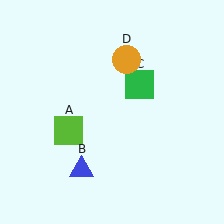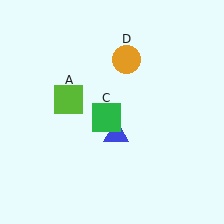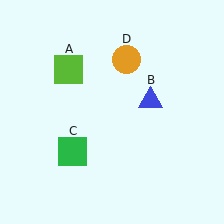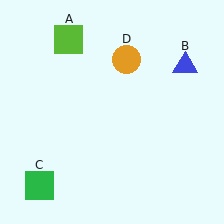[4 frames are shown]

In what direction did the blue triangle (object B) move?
The blue triangle (object B) moved up and to the right.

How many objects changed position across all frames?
3 objects changed position: lime square (object A), blue triangle (object B), green square (object C).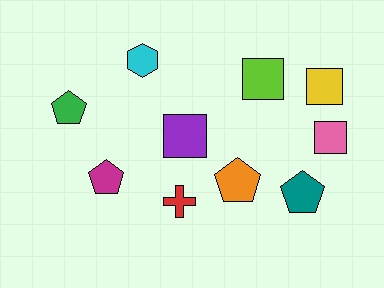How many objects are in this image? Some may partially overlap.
There are 10 objects.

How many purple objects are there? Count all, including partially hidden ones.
There is 1 purple object.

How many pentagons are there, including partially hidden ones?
There are 4 pentagons.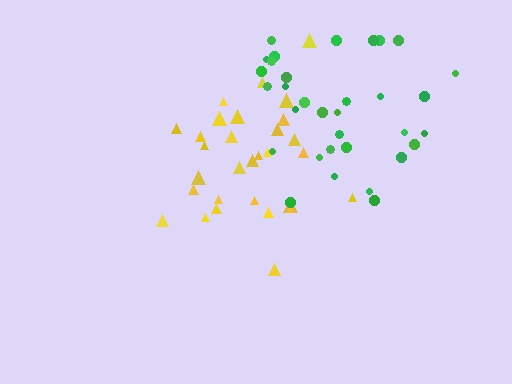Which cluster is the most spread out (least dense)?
Yellow.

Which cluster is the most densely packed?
Green.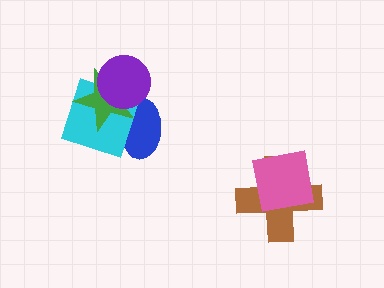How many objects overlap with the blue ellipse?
3 objects overlap with the blue ellipse.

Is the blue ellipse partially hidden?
Yes, it is partially covered by another shape.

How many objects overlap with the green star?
3 objects overlap with the green star.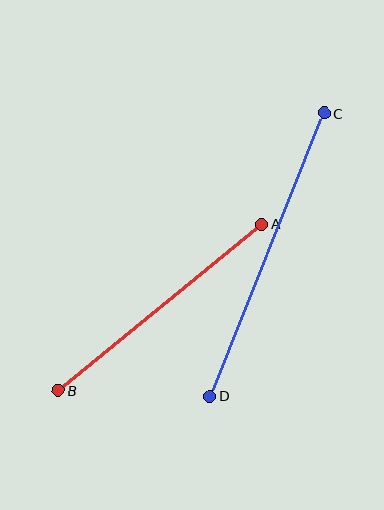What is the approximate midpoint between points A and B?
The midpoint is at approximately (160, 307) pixels.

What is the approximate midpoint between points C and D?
The midpoint is at approximately (267, 255) pixels.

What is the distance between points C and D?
The distance is approximately 305 pixels.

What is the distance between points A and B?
The distance is approximately 263 pixels.